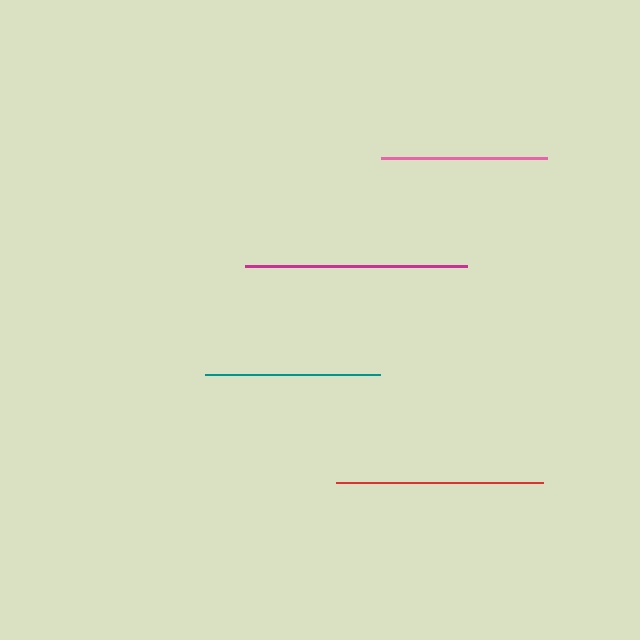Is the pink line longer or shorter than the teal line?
The teal line is longer than the pink line.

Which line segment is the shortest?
The pink line is the shortest at approximately 166 pixels.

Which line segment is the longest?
The magenta line is the longest at approximately 222 pixels.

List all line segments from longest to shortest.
From longest to shortest: magenta, red, teal, pink.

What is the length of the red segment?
The red segment is approximately 208 pixels long.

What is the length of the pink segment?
The pink segment is approximately 166 pixels long.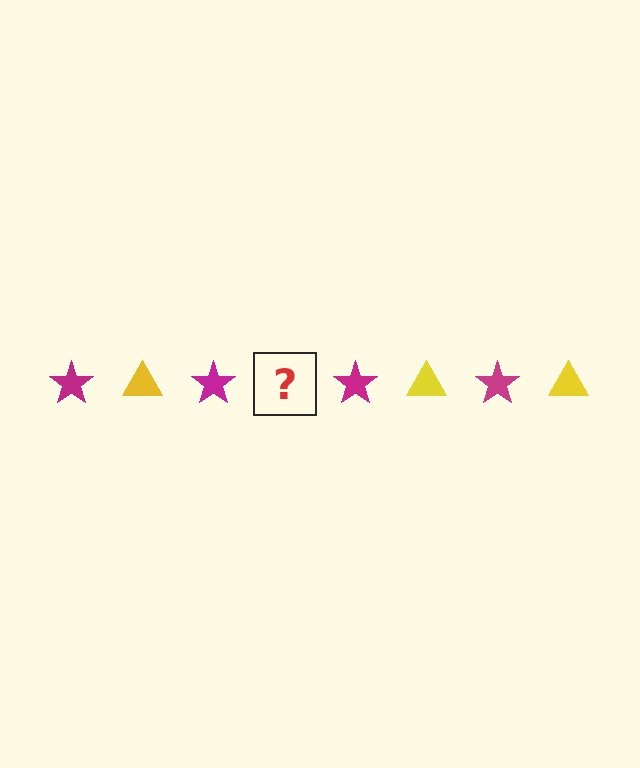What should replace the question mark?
The question mark should be replaced with a yellow triangle.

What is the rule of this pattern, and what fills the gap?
The rule is that the pattern alternates between magenta star and yellow triangle. The gap should be filled with a yellow triangle.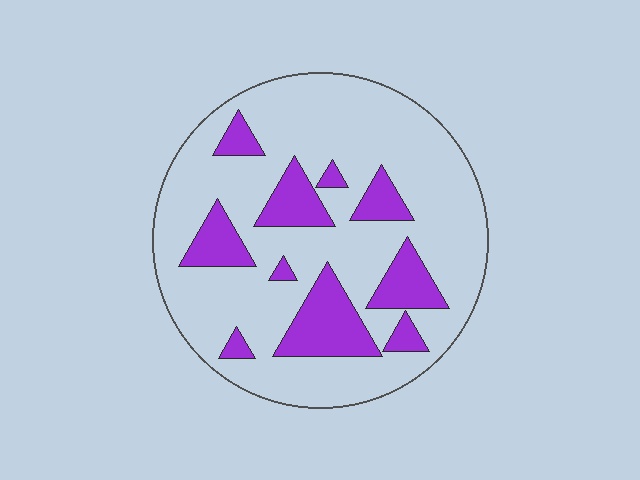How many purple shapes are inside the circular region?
10.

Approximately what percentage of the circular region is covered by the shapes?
Approximately 25%.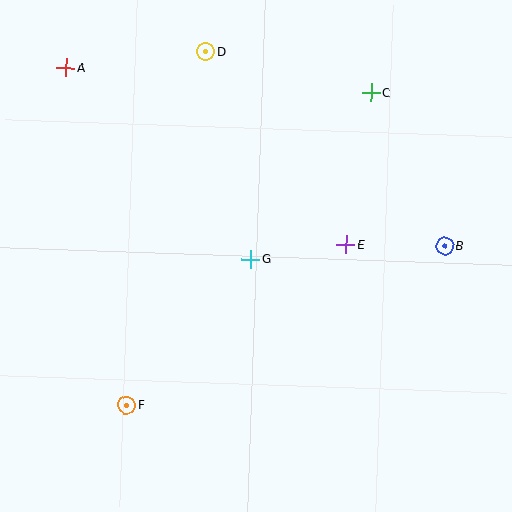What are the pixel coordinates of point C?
Point C is at (371, 92).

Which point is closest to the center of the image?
Point G at (250, 259) is closest to the center.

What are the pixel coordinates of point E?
Point E is at (346, 245).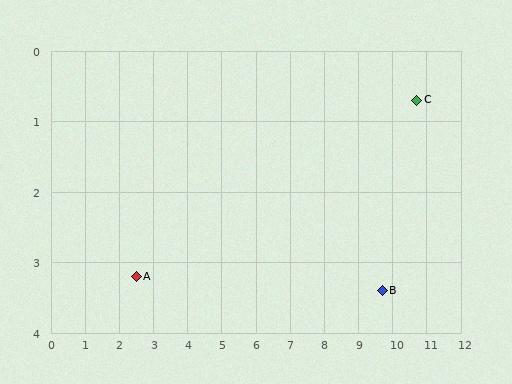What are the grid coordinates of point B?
Point B is at approximately (9.7, 3.4).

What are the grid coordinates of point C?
Point C is at approximately (10.7, 0.7).